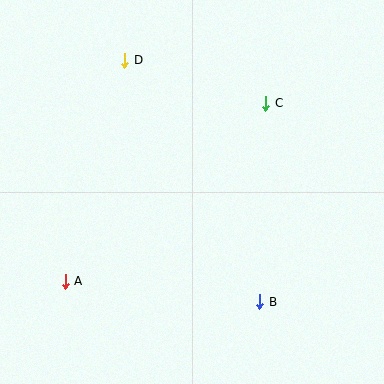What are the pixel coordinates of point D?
Point D is at (125, 60).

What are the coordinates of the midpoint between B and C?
The midpoint between B and C is at (263, 203).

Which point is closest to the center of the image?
Point C at (266, 103) is closest to the center.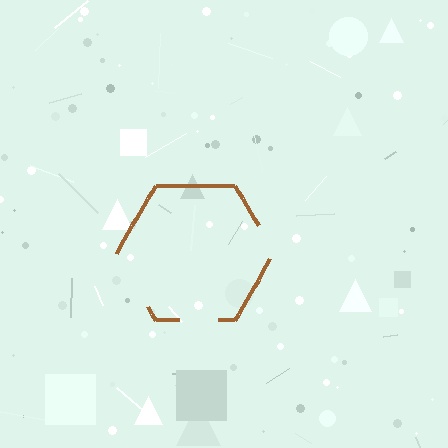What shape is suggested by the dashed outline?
The dashed outline suggests a hexagon.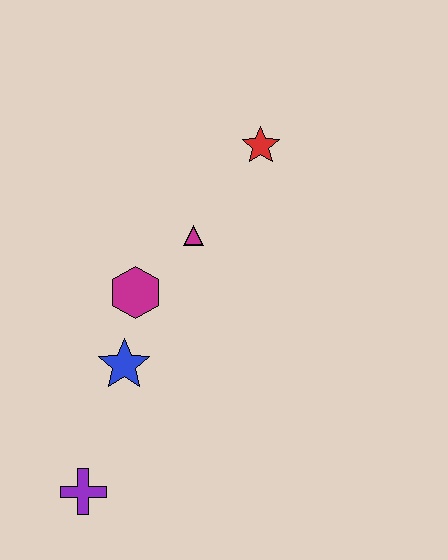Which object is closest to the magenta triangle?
The magenta hexagon is closest to the magenta triangle.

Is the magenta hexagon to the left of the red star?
Yes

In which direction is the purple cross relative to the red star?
The purple cross is below the red star.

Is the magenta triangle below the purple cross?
No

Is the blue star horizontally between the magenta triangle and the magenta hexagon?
No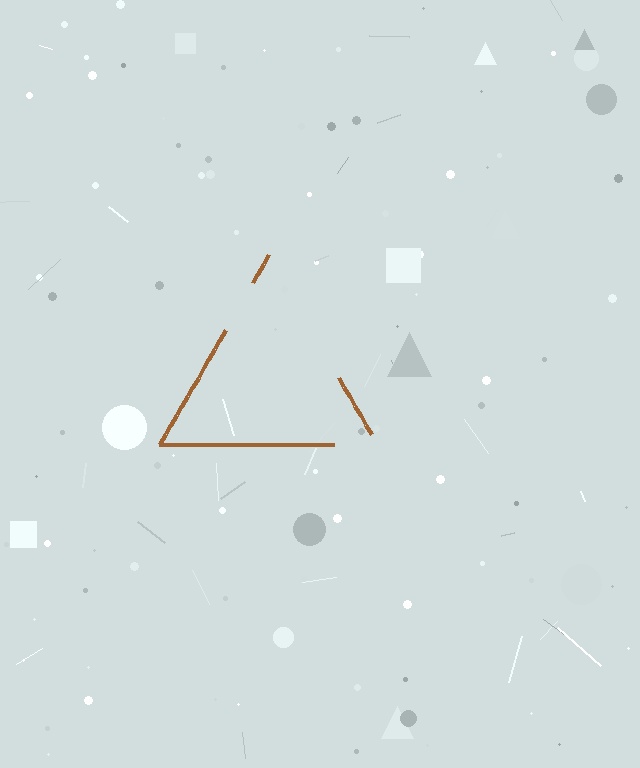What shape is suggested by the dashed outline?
The dashed outline suggests a triangle.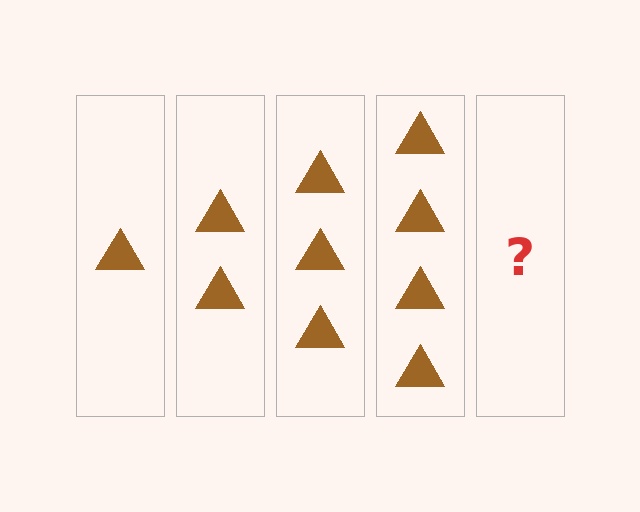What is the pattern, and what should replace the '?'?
The pattern is that each step adds one more triangle. The '?' should be 5 triangles.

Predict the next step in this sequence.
The next step is 5 triangles.